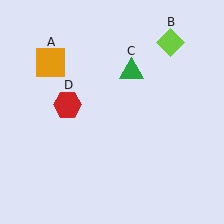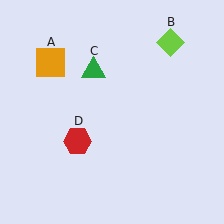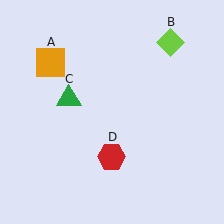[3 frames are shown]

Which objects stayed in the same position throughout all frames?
Orange square (object A) and lime diamond (object B) remained stationary.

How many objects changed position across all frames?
2 objects changed position: green triangle (object C), red hexagon (object D).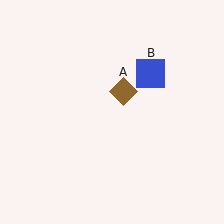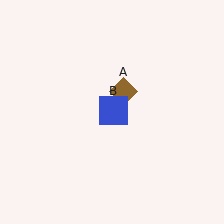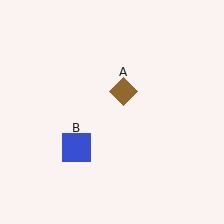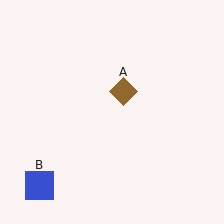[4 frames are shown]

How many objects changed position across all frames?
1 object changed position: blue square (object B).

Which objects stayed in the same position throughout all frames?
Brown diamond (object A) remained stationary.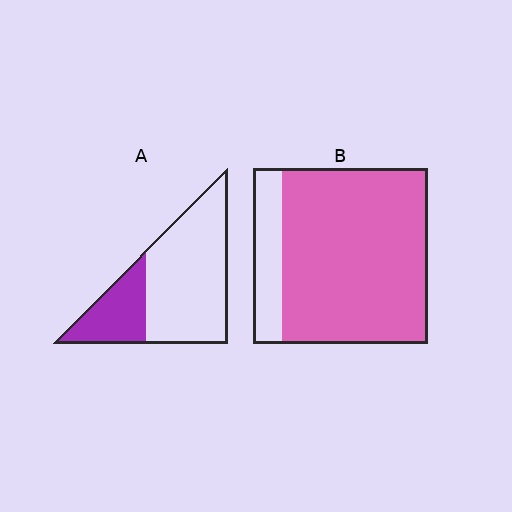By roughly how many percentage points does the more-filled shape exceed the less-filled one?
By roughly 55 percentage points (B over A).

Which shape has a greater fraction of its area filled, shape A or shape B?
Shape B.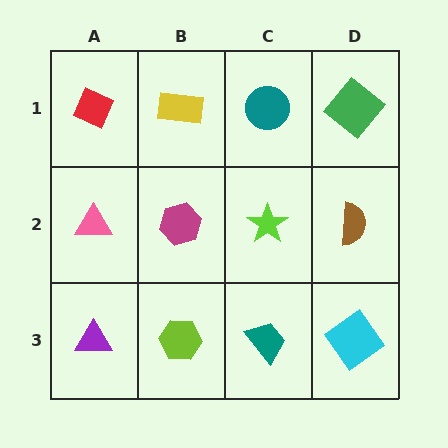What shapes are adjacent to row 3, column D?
A brown semicircle (row 2, column D), a teal trapezoid (row 3, column C).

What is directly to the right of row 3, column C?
A cyan diamond.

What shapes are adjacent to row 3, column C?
A lime star (row 2, column C), a lime hexagon (row 3, column B), a cyan diamond (row 3, column D).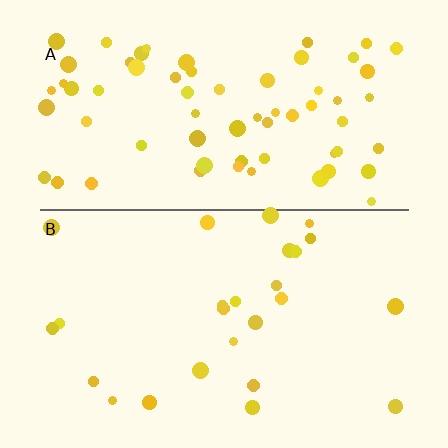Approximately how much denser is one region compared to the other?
Approximately 2.6× — region A over region B.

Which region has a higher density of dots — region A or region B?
A (the top).